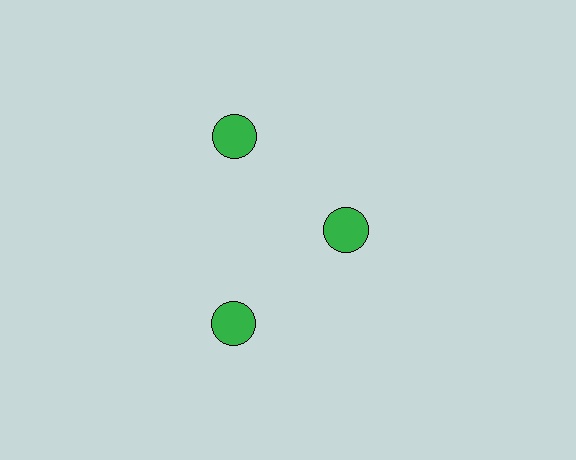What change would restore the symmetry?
The symmetry would be restored by moving it outward, back onto the ring so that all 3 circles sit at equal angles and equal distance from the center.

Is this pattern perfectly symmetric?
No. The 3 green circles are arranged in a ring, but one element near the 3 o'clock position is pulled inward toward the center, breaking the 3-fold rotational symmetry.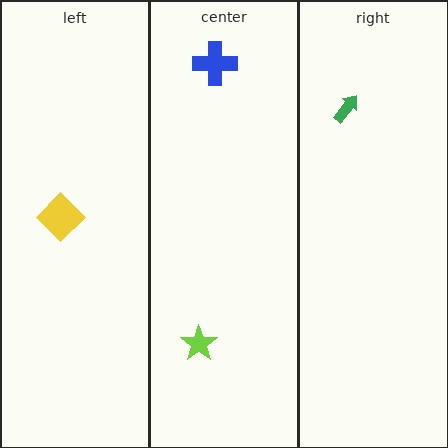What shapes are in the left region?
The yellow diamond.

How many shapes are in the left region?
1.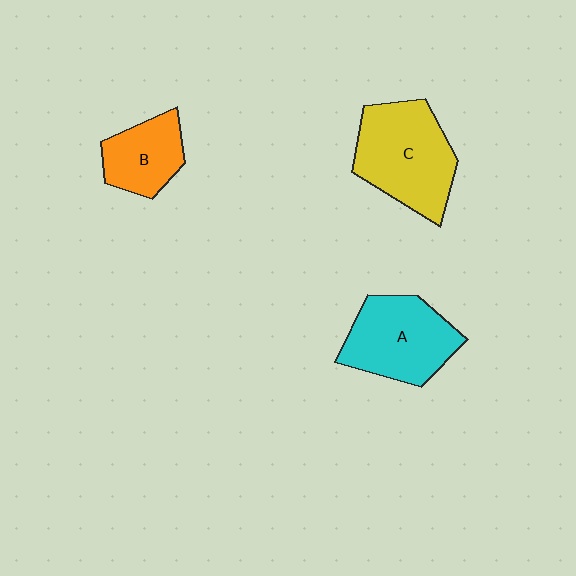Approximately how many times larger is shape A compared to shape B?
Approximately 1.5 times.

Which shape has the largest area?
Shape C (yellow).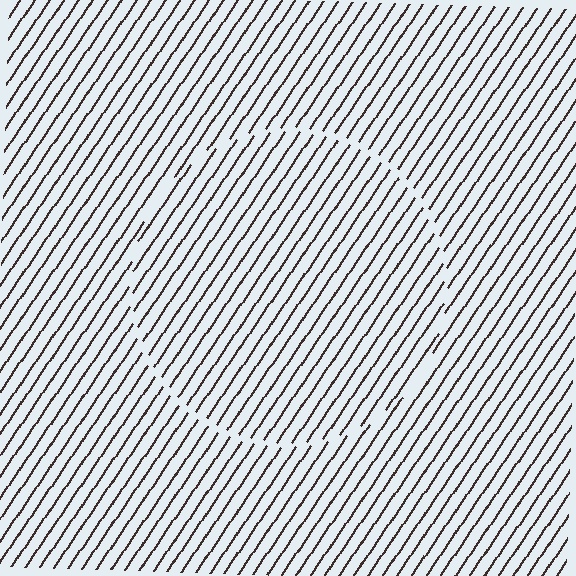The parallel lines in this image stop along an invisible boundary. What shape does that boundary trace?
An illusory circle. The interior of the shape contains the same grating, shifted by half a period — the contour is defined by the phase discontinuity where line-ends from the inner and outer gratings abut.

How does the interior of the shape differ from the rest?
The interior of the shape contains the same grating, shifted by half a period — the contour is defined by the phase discontinuity where line-ends from the inner and outer gratings abut.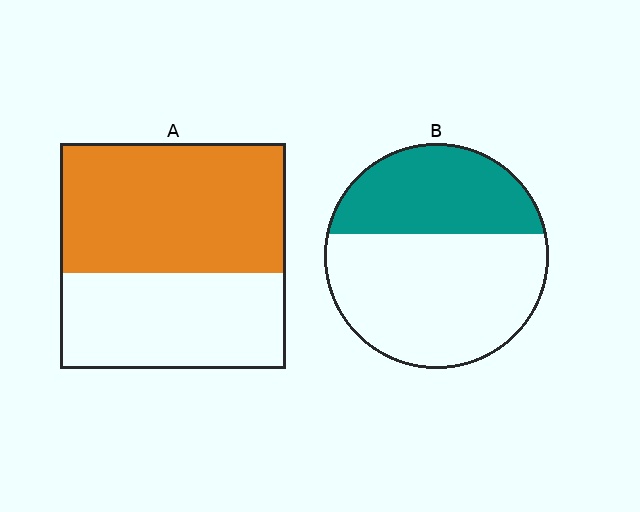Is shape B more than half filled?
No.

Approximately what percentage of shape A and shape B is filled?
A is approximately 60% and B is approximately 40%.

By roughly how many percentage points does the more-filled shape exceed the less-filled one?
By roughly 20 percentage points (A over B).